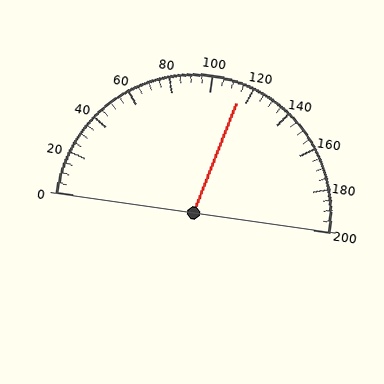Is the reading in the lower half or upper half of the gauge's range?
The reading is in the upper half of the range (0 to 200).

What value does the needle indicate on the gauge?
The needle indicates approximately 115.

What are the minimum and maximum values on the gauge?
The gauge ranges from 0 to 200.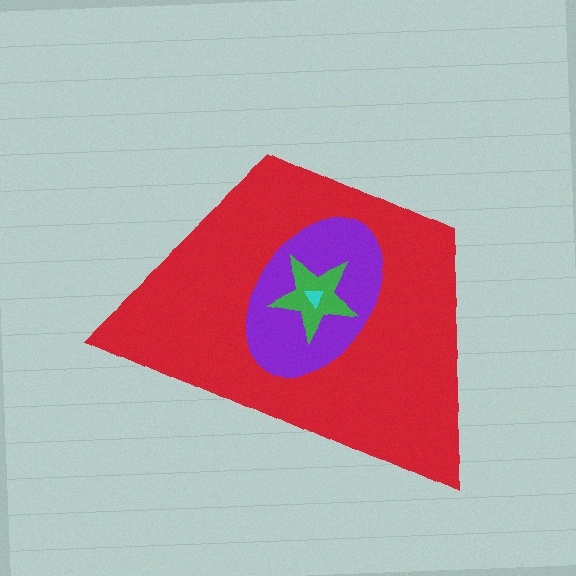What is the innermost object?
The cyan triangle.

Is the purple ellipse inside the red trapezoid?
Yes.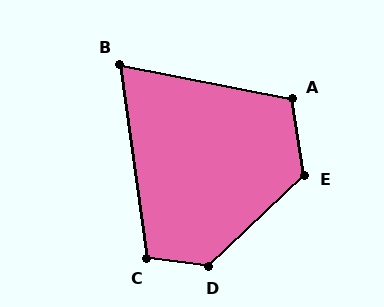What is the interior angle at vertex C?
Approximately 106 degrees (obtuse).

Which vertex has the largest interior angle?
D, at approximately 129 degrees.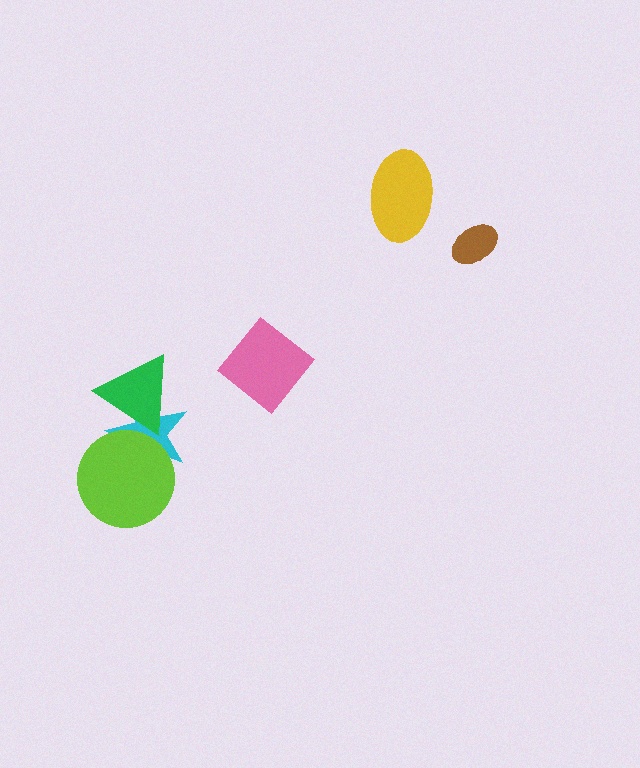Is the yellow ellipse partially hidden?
No, no other shape covers it.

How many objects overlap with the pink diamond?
0 objects overlap with the pink diamond.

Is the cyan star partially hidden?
Yes, it is partially covered by another shape.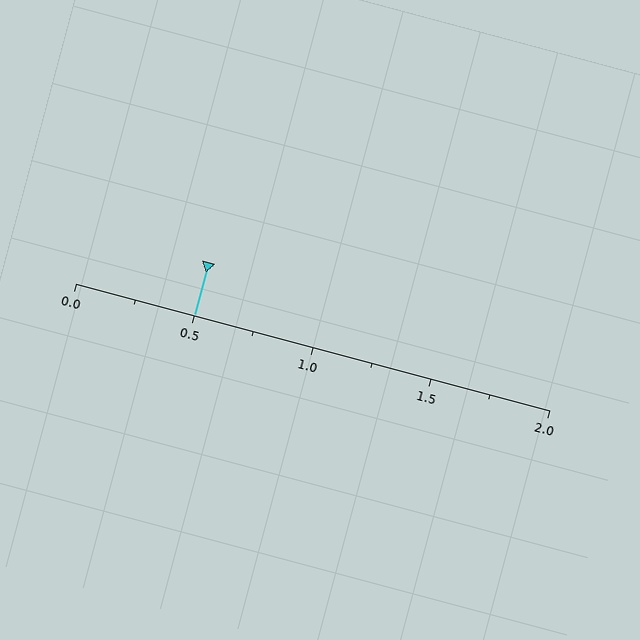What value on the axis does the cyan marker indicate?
The marker indicates approximately 0.5.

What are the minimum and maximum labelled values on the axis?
The axis runs from 0.0 to 2.0.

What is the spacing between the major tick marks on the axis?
The major ticks are spaced 0.5 apart.